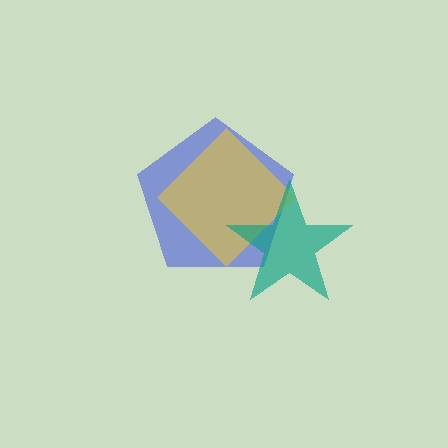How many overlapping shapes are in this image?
There are 3 overlapping shapes in the image.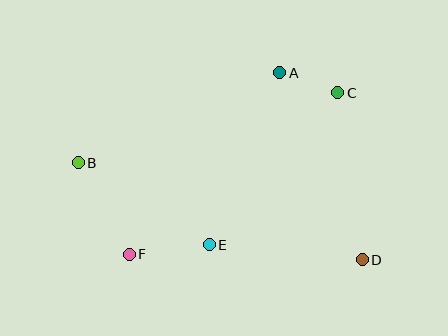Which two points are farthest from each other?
Points B and D are farthest from each other.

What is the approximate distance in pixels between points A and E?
The distance between A and E is approximately 186 pixels.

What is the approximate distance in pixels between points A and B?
The distance between A and B is approximately 221 pixels.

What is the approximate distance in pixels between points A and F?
The distance between A and F is approximately 236 pixels.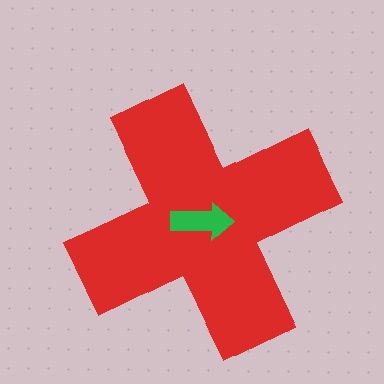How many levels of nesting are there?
2.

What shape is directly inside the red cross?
The green arrow.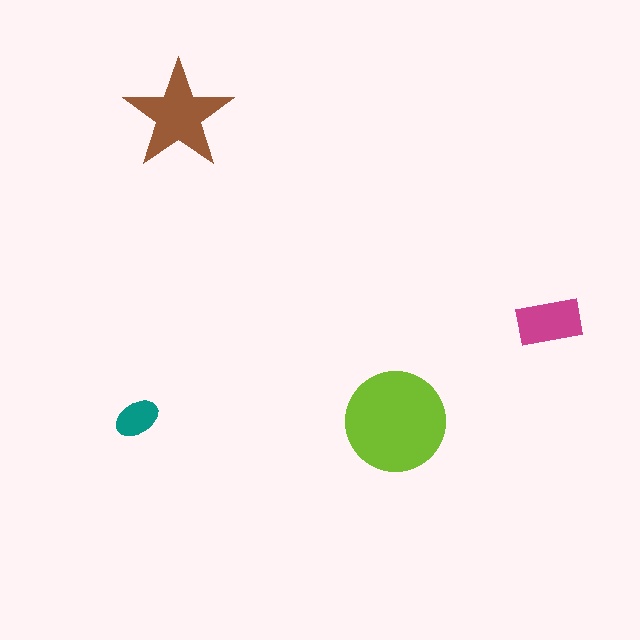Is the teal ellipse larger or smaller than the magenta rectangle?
Smaller.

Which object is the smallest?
The teal ellipse.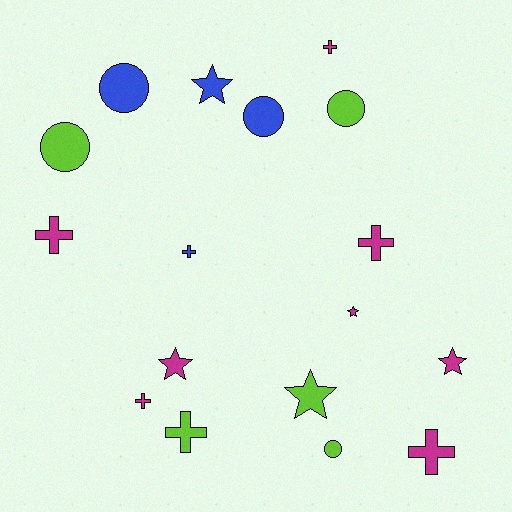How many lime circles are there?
There are 3 lime circles.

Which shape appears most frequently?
Cross, with 7 objects.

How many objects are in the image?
There are 17 objects.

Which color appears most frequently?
Magenta, with 8 objects.